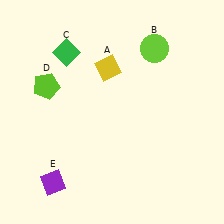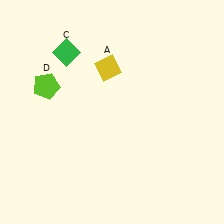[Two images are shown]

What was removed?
The lime circle (B), the purple diamond (E) were removed in Image 2.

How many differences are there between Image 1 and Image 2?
There are 2 differences between the two images.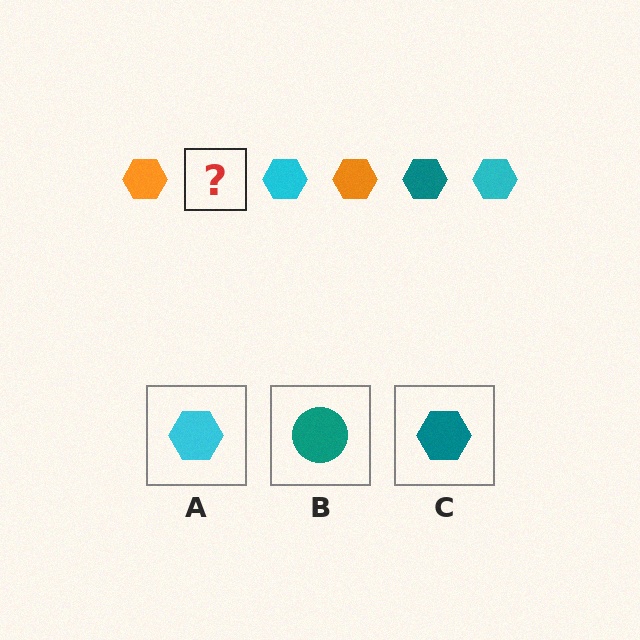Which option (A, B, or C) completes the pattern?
C.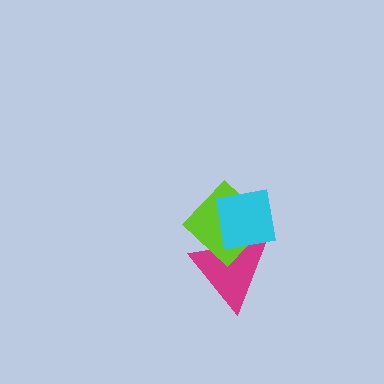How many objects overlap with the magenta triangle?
2 objects overlap with the magenta triangle.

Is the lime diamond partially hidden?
Yes, it is partially covered by another shape.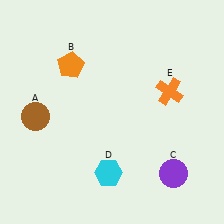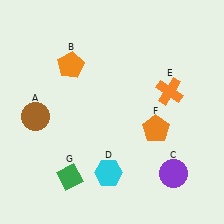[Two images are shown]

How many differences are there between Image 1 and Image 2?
There are 2 differences between the two images.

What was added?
An orange pentagon (F), a green diamond (G) were added in Image 2.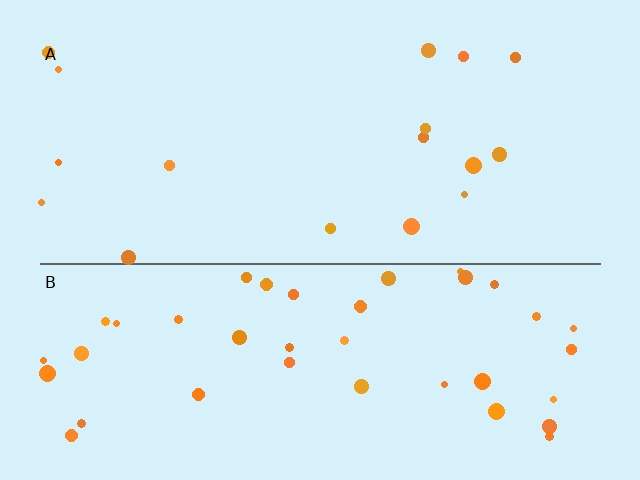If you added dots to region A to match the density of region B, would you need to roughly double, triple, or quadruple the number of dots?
Approximately double.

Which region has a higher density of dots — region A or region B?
B (the bottom).